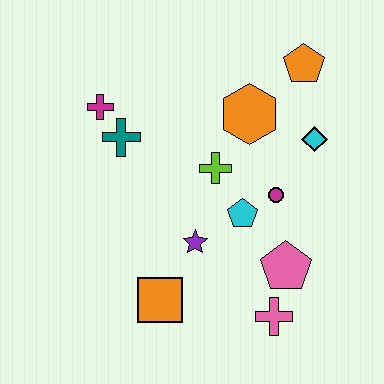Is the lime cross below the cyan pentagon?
No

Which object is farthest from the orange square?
The orange pentagon is farthest from the orange square.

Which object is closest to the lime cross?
The cyan pentagon is closest to the lime cross.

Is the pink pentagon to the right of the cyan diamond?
No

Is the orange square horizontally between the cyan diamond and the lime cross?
No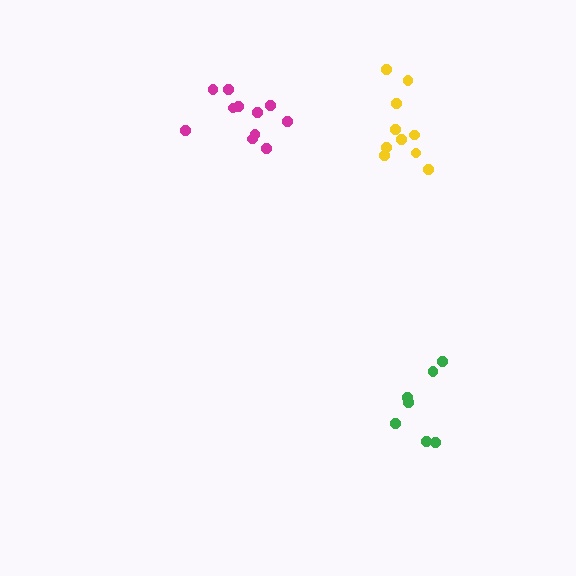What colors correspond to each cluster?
The clusters are colored: green, magenta, yellow.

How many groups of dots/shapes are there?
There are 3 groups.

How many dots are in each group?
Group 1: 7 dots, Group 2: 11 dots, Group 3: 10 dots (28 total).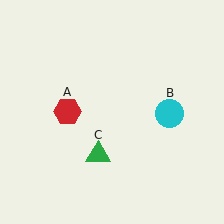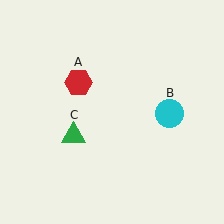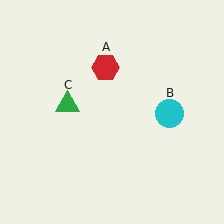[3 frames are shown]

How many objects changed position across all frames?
2 objects changed position: red hexagon (object A), green triangle (object C).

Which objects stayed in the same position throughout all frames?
Cyan circle (object B) remained stationary.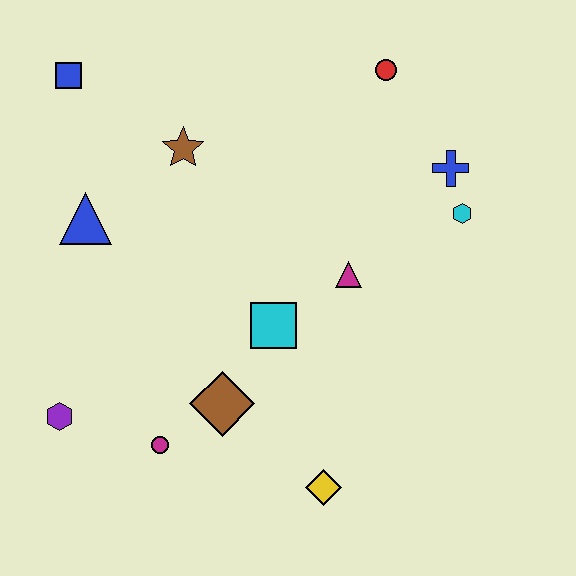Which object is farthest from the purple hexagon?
The red circle is farthest from the purple hexagon.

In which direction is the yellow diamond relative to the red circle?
The yellow diamond is below the red circle.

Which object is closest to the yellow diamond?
The brown diamond is closest to the yellow diamond.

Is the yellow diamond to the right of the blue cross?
No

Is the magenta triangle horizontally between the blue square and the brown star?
No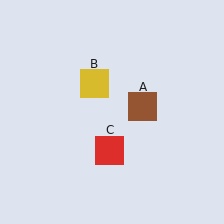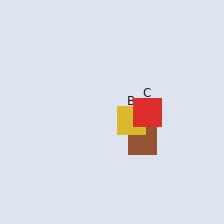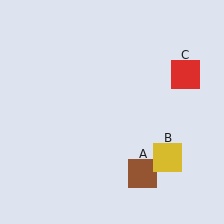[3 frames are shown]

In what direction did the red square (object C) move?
The red square (object C) moved up and to the right.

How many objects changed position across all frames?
3 objects changed position: brown square (object A), yellow square (object B), red square (object C).